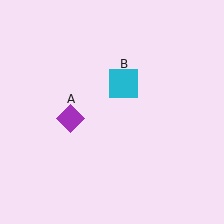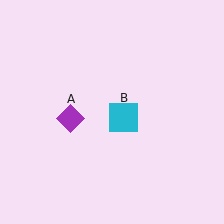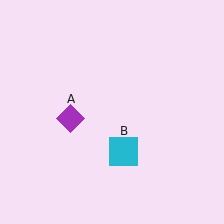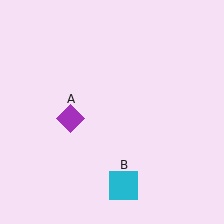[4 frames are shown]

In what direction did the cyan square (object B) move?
The cyan square (object B) moved down.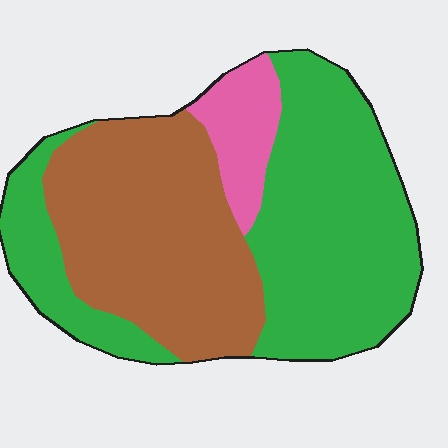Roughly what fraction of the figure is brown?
Brown takes up about two fifths (2/5) of the figure.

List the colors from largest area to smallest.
From largest to smallest: green, brown, pink.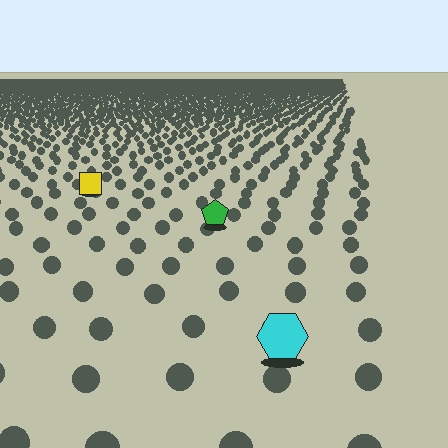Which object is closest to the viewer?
The cyan hexagon is closest. The texture marks near it are larger and more spread out.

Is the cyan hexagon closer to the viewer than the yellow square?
Yes. The cyan hexagon is closer — you can tell from the texture gradient: the ground texture is coarser near it.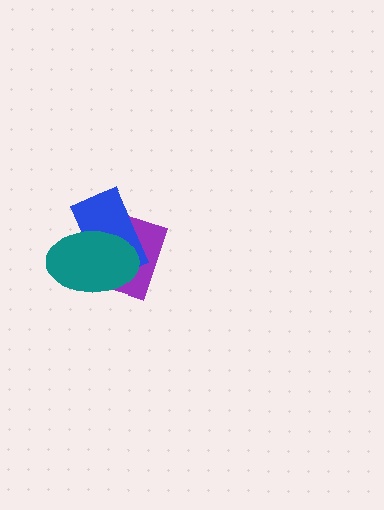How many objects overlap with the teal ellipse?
2 objects overlap with the teal ellipse.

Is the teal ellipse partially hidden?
No, no other shape covers it.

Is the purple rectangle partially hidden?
Yes, it is partially covered by another shape.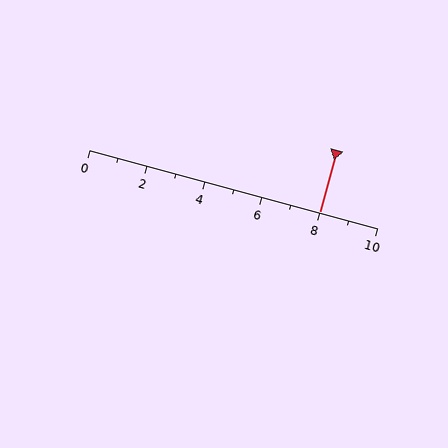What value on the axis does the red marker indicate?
The marker indicates approximately 8.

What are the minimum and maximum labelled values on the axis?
The axis runs from 0 to 10.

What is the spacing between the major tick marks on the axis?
The major ticks are spaced 2 apart.